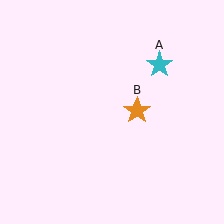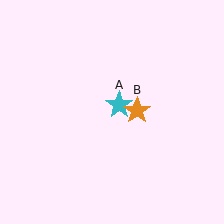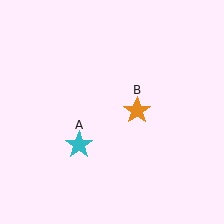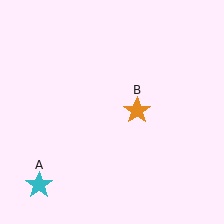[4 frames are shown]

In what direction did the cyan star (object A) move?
The cyan star (object A) moved down and to the left.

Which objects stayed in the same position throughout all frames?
Orange star (object B) remained stationary.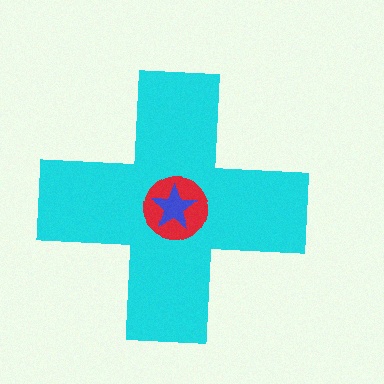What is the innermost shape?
The blue star.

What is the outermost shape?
The cyan cross.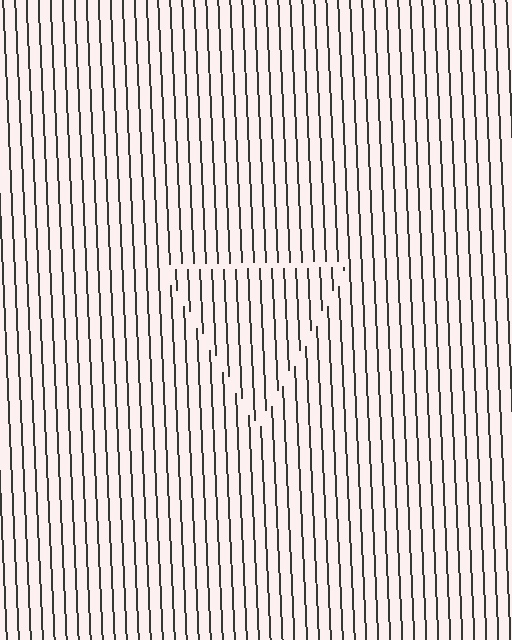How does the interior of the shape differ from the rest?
The interior of the shape contains the same grating, shifted by half a period — the contour is defined by the phase discontinuity where line-ends from the inner and outer gratings abut.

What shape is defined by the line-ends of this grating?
An illusory triangle. The interior of the shape contains the same grating, shifted by half a period — the contour is defined by the phase discontinuity where line-ends from the inner and outer gratings abut.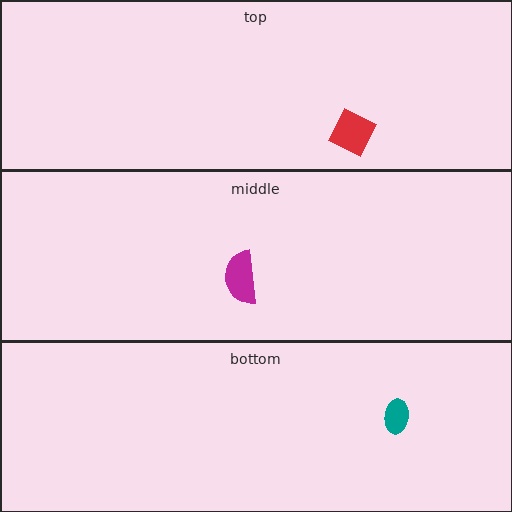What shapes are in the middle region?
The magenta semicircle.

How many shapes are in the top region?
1.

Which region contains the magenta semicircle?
The middle region.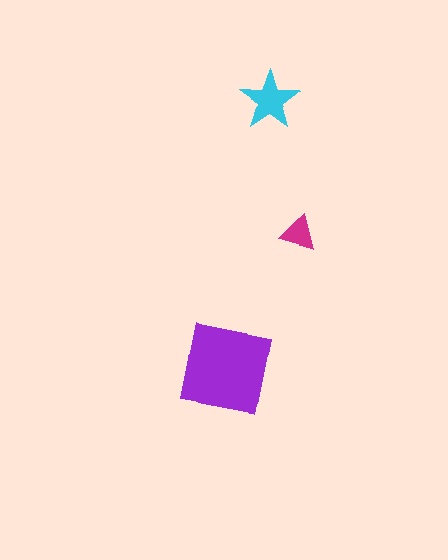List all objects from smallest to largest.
The magenta triangle, the cyan star, the purple square.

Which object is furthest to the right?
The magenta triangle is rightmost.